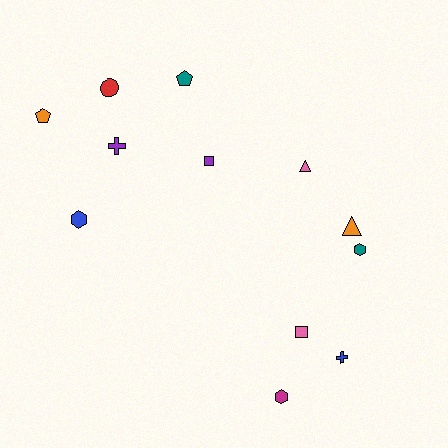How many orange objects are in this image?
There are 2 orange objects.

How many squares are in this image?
There are 2 squares.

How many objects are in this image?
There are 12 objects.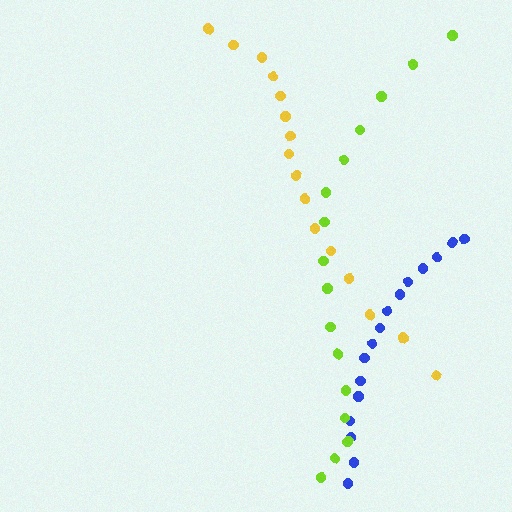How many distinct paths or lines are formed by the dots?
There are 3 distinct paths.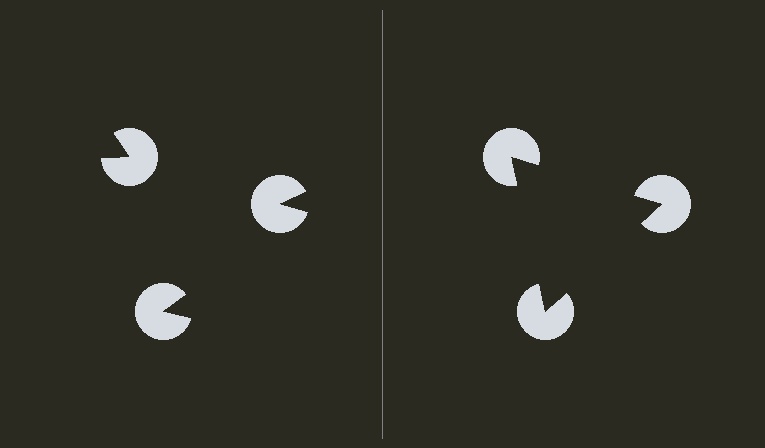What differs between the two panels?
The pac-man discs are positioned identically on both sides; only the wedge orientations differ. On the right they align to a triangle; on the left they are misaligned.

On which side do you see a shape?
An illusory triangle appears on the right side. On the left side the wedge cuts are rotated, so no coherent shape forms.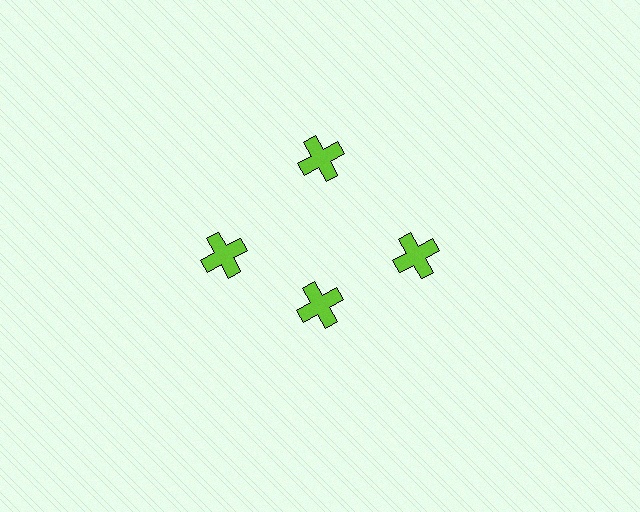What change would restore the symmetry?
The symmetry would be restored by moving it outward, back onto the ring so that all 4 crosses sit at equal angles and equal distance from the center.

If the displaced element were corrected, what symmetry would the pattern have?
It would have 4-fold rotational symmetry — the pattern would map onto itself every 90 degrees.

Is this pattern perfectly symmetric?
No. The 4 lime crosses are arranged in a ring, but one element near the 6 o'clock position is pulled inward toward the center, breaking the 4-fold rotational symmetry.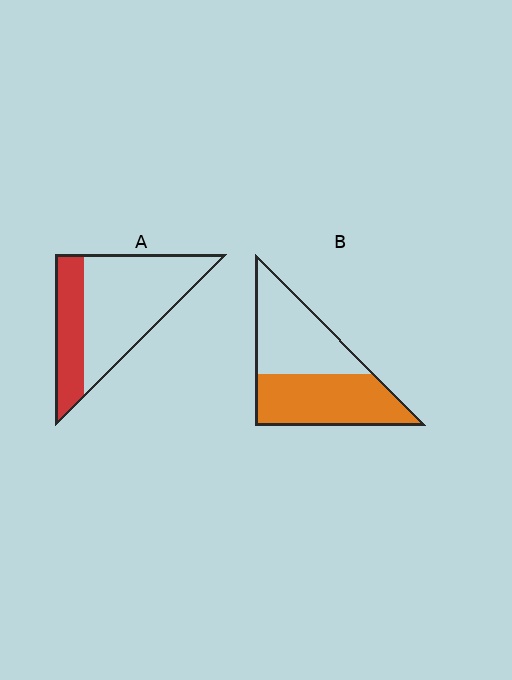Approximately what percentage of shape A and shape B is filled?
A is approximately 30% and B is approximately 50%.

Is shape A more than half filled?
No.